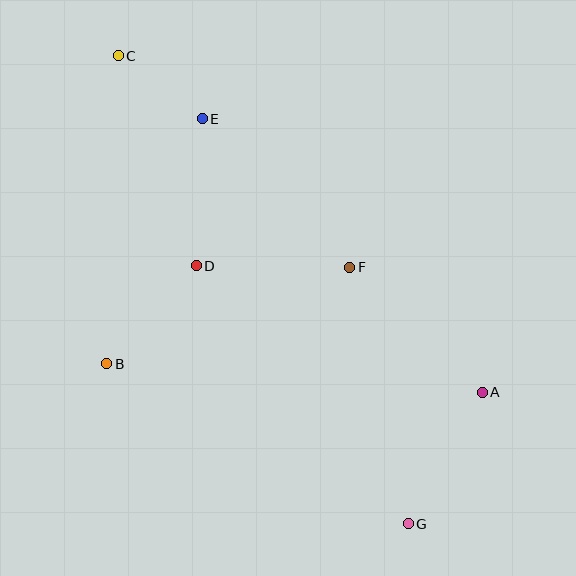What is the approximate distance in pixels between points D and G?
The distance between D and G is approximately 334 pixels.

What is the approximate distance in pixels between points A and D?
The distance between A and D is approximately 313 pixels.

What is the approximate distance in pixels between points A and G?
The distance between A and G is approximately 151 pixels.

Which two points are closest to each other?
Points C and E are closest to each other.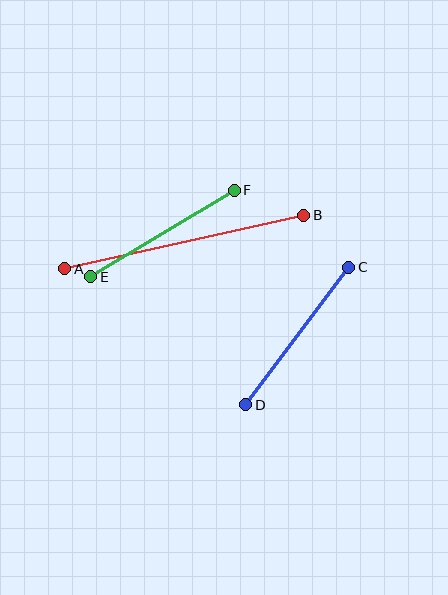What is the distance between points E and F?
The distance is approximately 168 pixels.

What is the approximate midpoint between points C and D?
The midpoint is at approximately (297, 336) pixels.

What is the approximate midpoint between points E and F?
The midpoint is at approximately (163, 233) pixels.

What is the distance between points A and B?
The distance is approximately 245 pixels.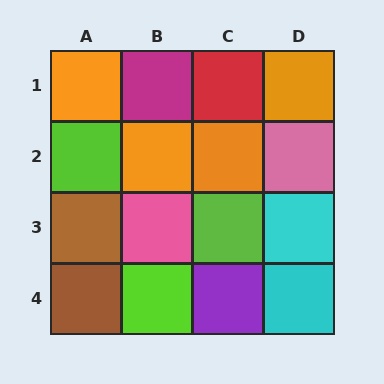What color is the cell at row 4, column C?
Purple.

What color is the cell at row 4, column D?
Cyan.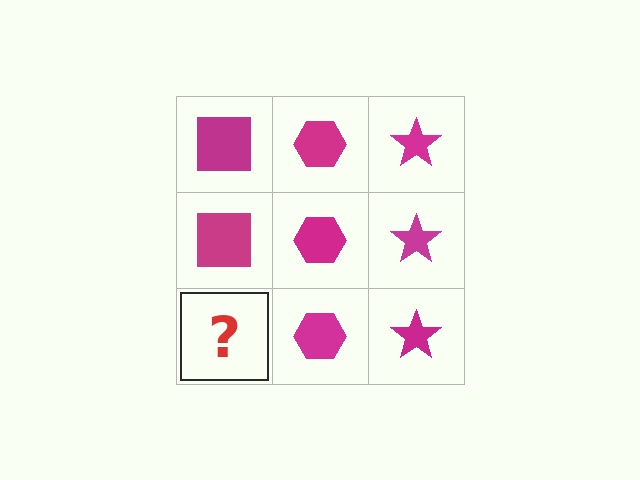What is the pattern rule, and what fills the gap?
The rule is that each column has a consistent shape. The gap should be filled with a magenta square.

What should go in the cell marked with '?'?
The missing cell should contain a magenta square.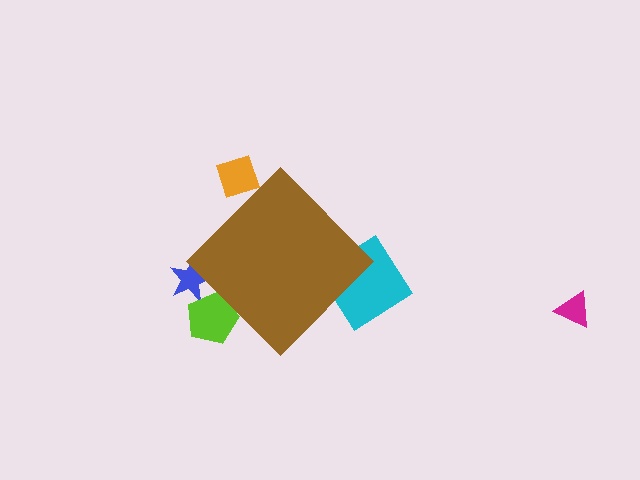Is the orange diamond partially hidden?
Yes, the orange diamond is partially hidden behind the brown diamond.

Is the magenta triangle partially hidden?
No, the magenta triangle is fully visible.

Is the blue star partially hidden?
Yes, the blue star is partially hidden behind the brown diamond.